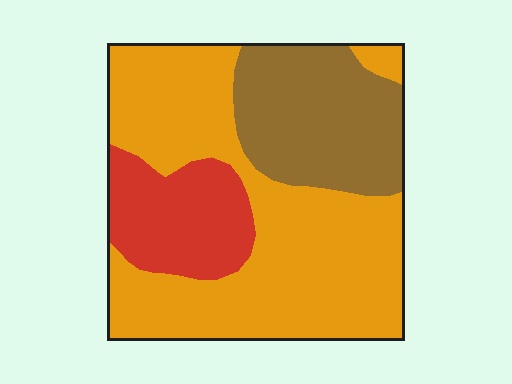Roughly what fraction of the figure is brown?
Brown takes up between a quarter and a half of the figure.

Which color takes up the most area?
Orange, at roughly 55%.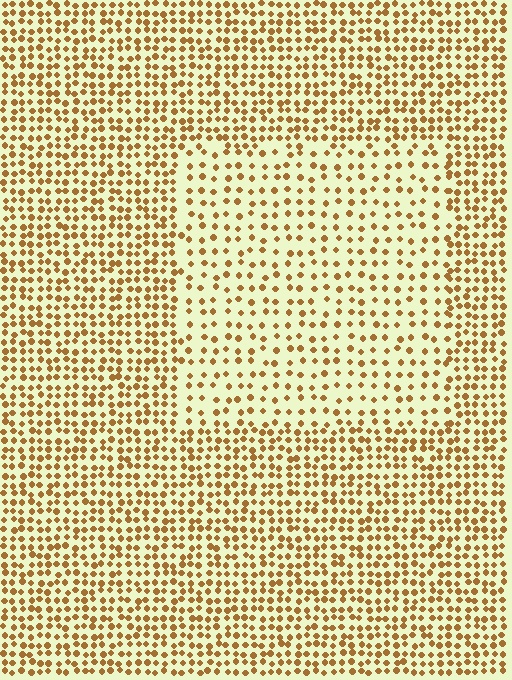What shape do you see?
I see a rectangle.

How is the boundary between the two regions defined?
The boundary is defined by a change in element density (approximately 1.9x ratio). All elements are the same color, size, and shape.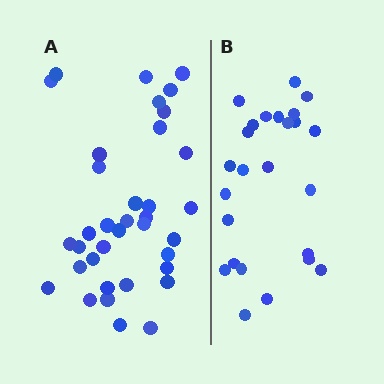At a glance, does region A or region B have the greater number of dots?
Region A (the left region) has more dots.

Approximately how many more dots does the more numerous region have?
Region A has roughly 12 or so more dots than region B.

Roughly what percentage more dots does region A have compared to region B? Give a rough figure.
About 45% more.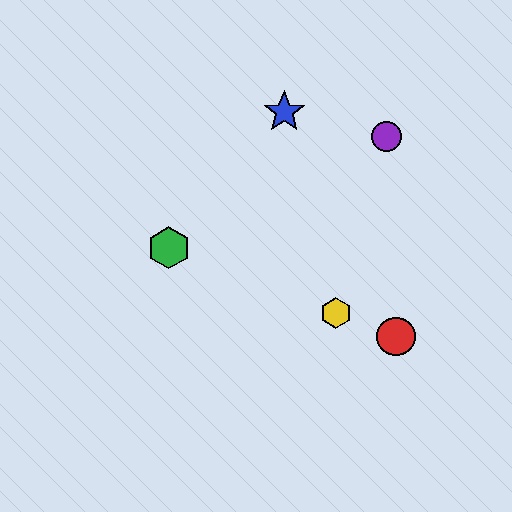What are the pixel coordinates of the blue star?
The blue star is at (284, 112).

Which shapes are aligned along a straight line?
The red circle, the green hexagon, the yellow hexagon are aligned along a straight line.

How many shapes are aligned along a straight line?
3 shapes (the red circle, the green hexagon, the yellow hexagon) are aligned along a straight line.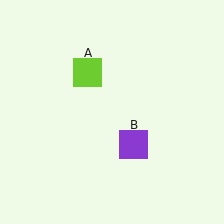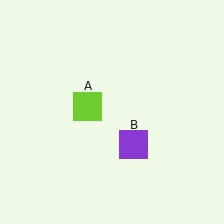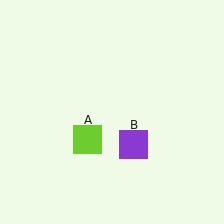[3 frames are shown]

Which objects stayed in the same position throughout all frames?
Purple square (object B) remained stationary.